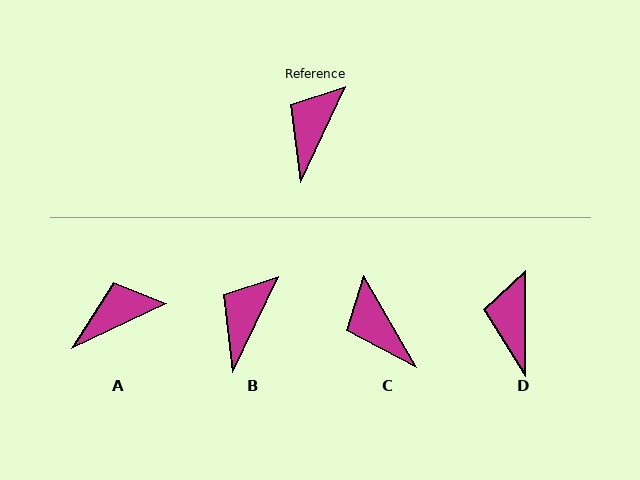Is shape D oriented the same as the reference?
No, it is off by about 25 degrees.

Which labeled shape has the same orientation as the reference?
B.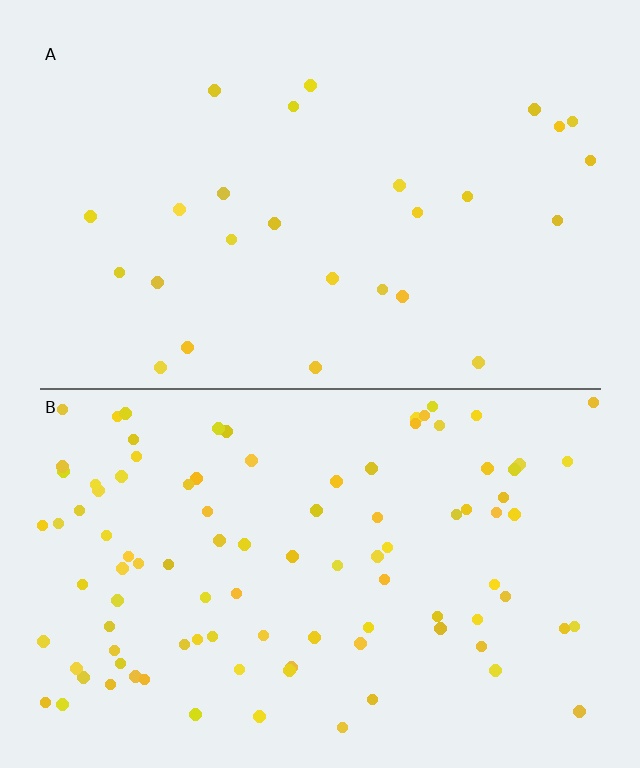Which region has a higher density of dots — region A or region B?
B (the bottom).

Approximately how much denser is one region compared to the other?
Approximately 3.7× — region B over region A.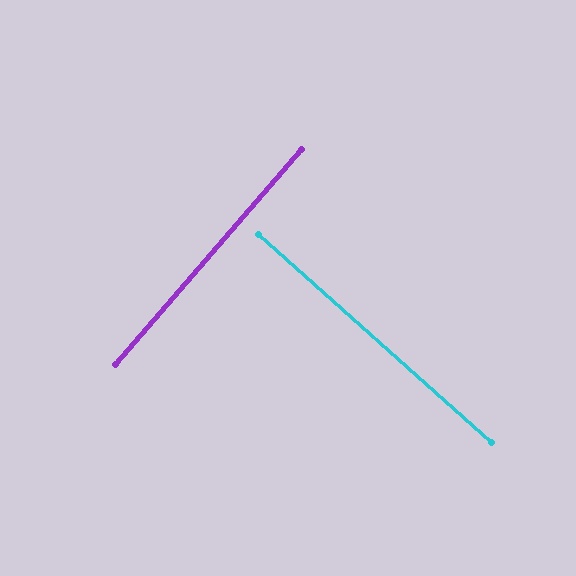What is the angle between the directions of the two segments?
Approximately 89 degrees.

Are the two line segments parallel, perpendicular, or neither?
Perpendicular — they meet at approximately 89°.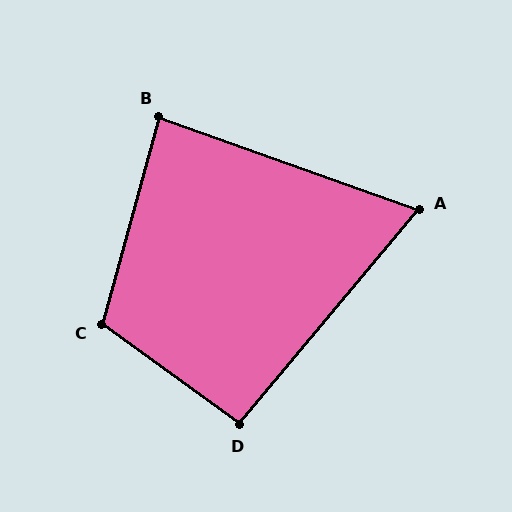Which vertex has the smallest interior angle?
A, at approximately 70 degrees.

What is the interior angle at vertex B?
Approximately 86 degrees (approximately right).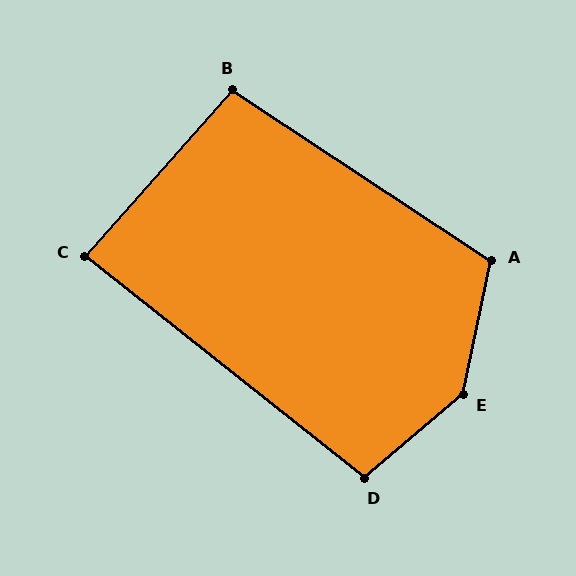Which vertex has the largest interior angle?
E, at approximately 142 degrees.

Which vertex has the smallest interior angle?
C, at approximately 87 degrees.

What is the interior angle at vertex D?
Approximately 101 degrees (obtuse).